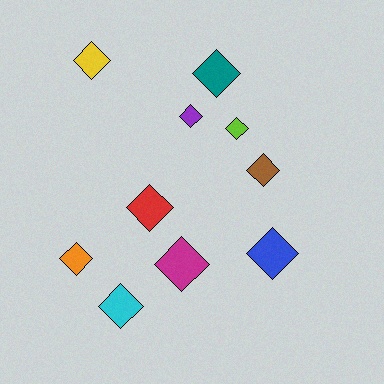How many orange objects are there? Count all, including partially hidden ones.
There is 1 orange object.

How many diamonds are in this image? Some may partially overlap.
There are 10 diamonds.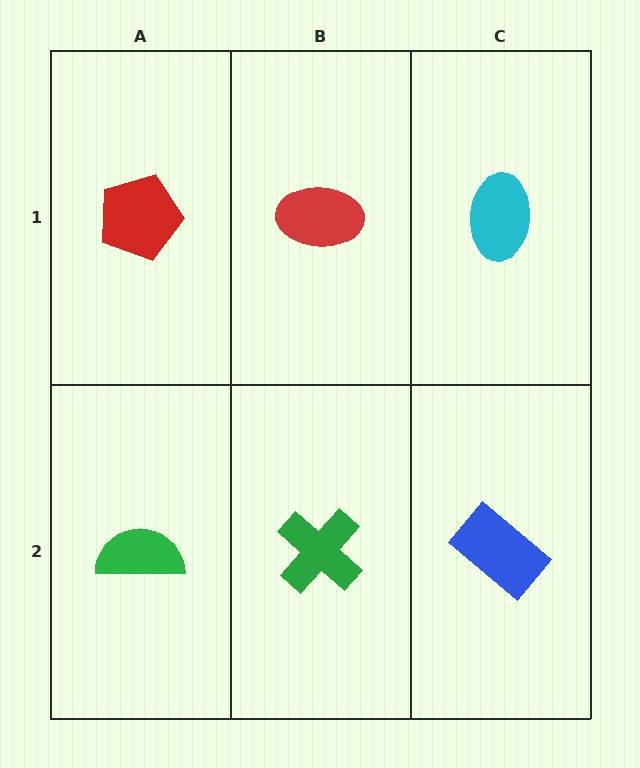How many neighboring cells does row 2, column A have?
2.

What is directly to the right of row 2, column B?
A blue rectangle.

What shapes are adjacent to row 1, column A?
A green semicircle (row 2, column A), a red ellipse (row 1, column B).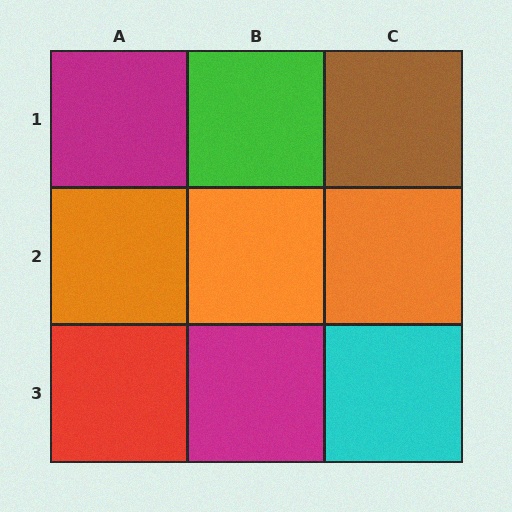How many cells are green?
1 cell is green.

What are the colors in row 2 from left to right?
Orange, orange, orange.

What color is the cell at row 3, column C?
Cyan.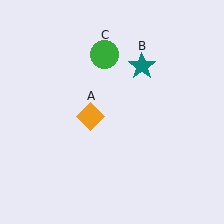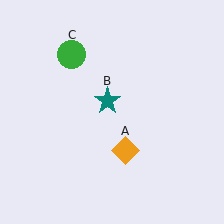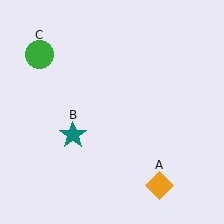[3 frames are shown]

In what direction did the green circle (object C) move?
The green circle (object C) moved left.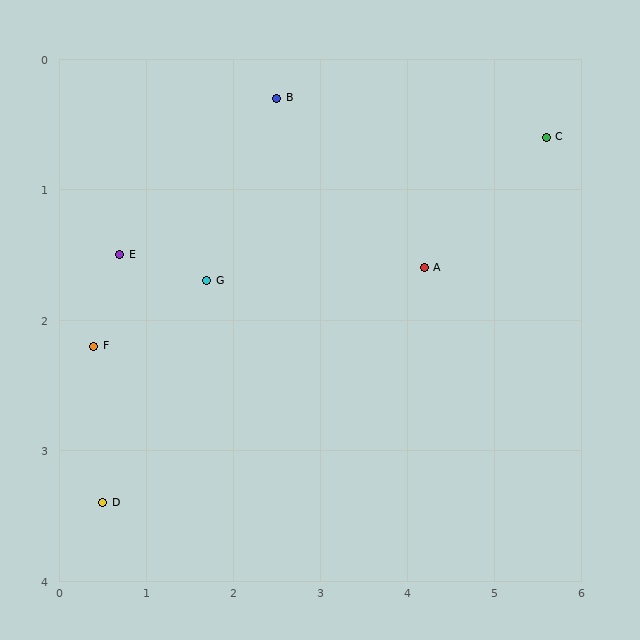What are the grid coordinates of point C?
Point C is at approximately (5.6, 0.6).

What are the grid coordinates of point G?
Point G is at approximately (1.7, 1.7).